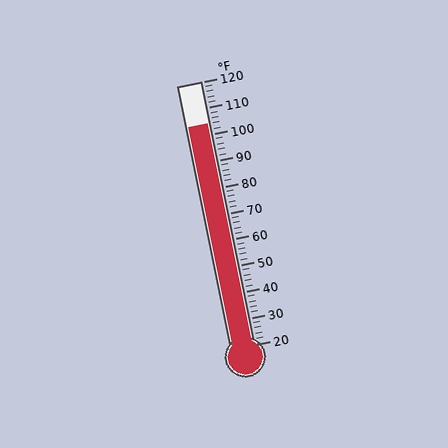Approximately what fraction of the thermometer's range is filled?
The thermometer is filled to approximately 85% of its range.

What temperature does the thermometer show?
The thermometer shows approximately 104°F.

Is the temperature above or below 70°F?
The temperature is above 70°F.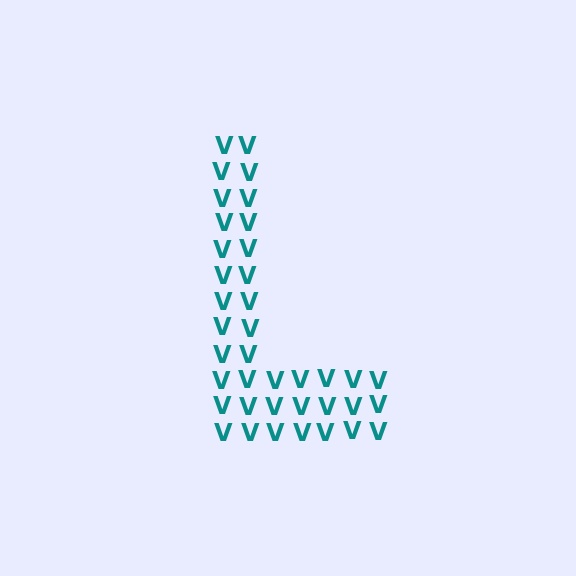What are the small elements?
The small elements are letter V's.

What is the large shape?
The large shape is the letter L.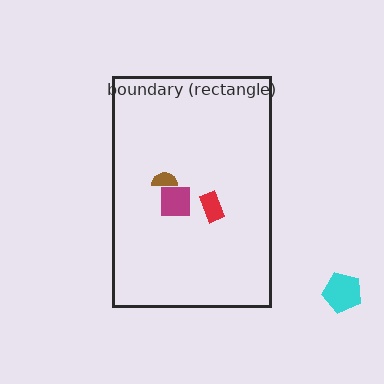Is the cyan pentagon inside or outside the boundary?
Outside.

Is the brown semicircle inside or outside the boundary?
Inside.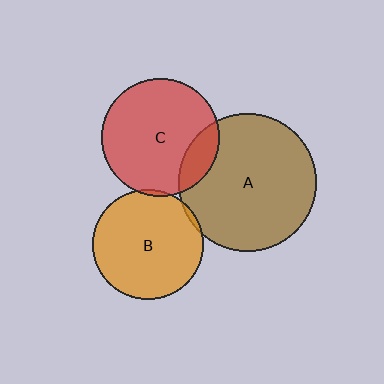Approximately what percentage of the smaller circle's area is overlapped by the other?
Approximately 5%.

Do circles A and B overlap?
Yes.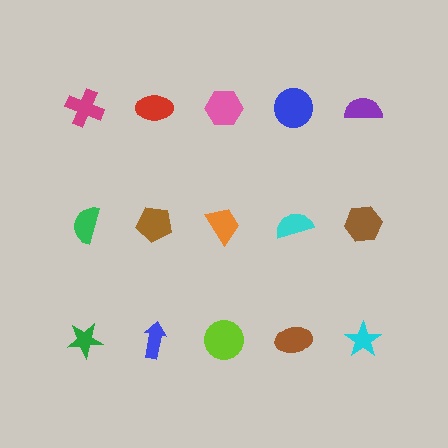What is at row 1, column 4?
A blue circle.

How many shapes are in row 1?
5 shapes.